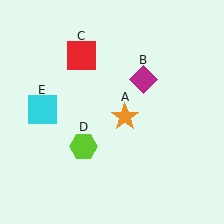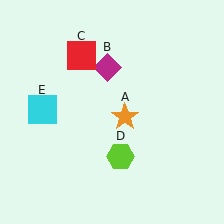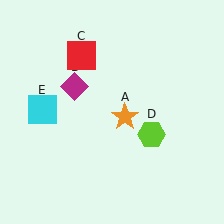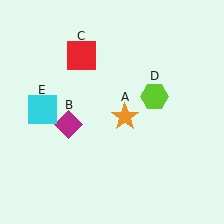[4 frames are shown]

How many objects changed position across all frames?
2 objects changed position: magenta diamond (object B), lime hexagon (object D).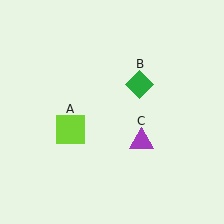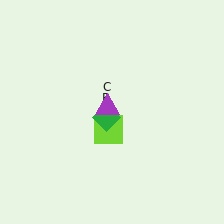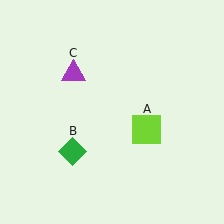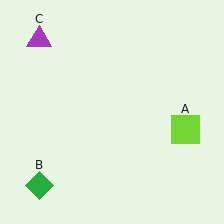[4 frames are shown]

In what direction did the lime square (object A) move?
The lime square (object A) moved right.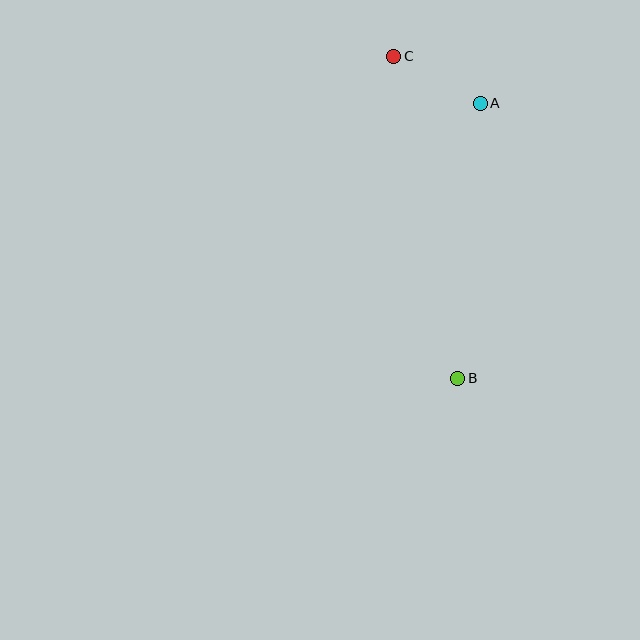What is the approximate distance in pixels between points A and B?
The distance between A and B is approximately 276 pixels.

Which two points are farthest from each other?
Points B and C are farthest from each other.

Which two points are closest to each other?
Points A and C are closest to each other.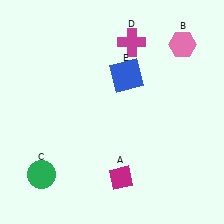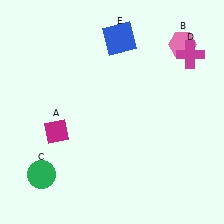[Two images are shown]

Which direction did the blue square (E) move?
The blue square (E) moved up.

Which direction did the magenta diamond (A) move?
The magenta diamond (A) moved left.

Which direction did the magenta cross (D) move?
The magenta cross (D) moved right.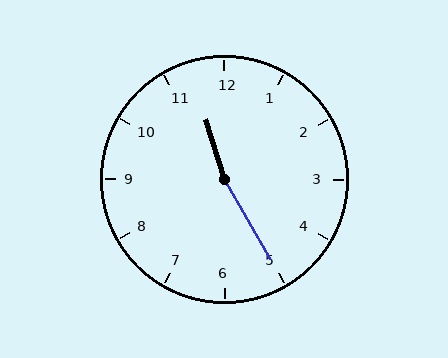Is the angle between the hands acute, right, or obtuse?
It is obtuse.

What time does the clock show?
11:25.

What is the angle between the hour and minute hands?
Approximately 168 degrees.